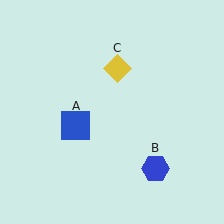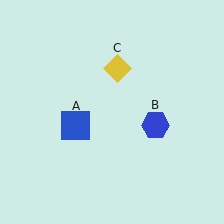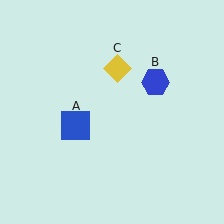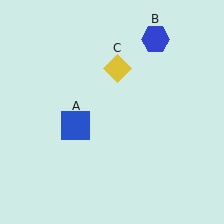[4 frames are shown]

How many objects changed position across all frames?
1 object changed position: blue hexagon (object B).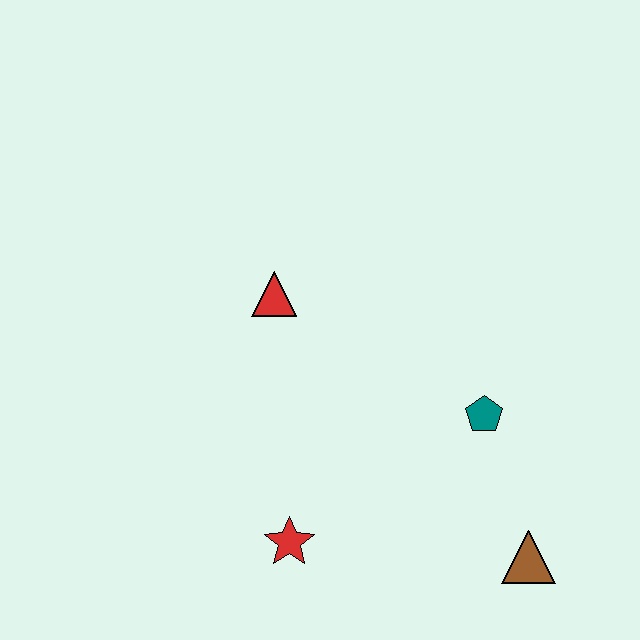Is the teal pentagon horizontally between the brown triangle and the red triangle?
Yes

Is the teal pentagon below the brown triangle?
No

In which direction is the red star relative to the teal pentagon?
The red star is to the left of the teal pentagon.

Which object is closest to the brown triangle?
The teal pentagon is closest to the brown triangle.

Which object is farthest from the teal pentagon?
The red triangle is farthest from the teal pentagon.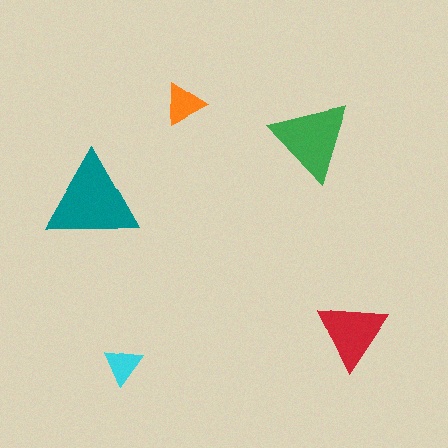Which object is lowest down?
The cyan triangle is bottommost.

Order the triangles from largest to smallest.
the teal one, the green one, the red one, the orange one, the cyan one.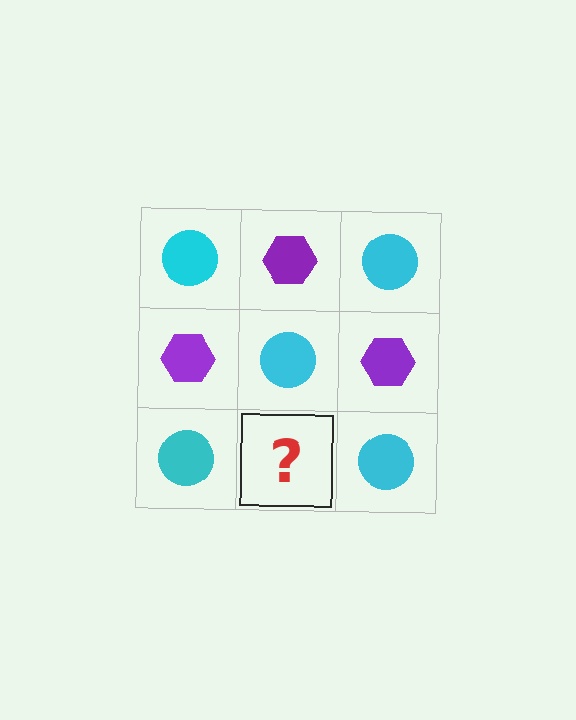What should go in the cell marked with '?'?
The missing cell should contain a purple hexagon.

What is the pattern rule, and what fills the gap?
The rule is that it alternates cyan circle and purple hexagon in a checkerboard pattern. The gap should be filled with a purple hexagon.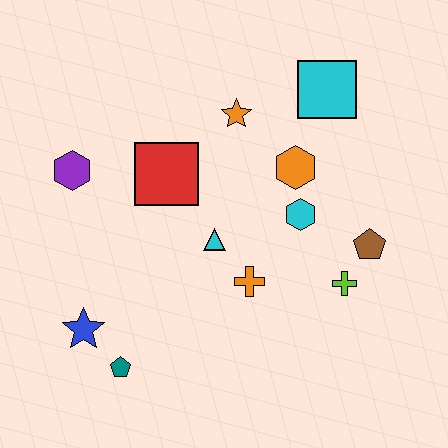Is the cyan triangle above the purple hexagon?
No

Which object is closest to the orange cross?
The cyan triangle is closest to the orange cross.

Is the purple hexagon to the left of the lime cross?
Yes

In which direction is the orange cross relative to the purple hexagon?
The orange cross is to the right of the purple hexagon.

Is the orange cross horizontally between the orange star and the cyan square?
Yes